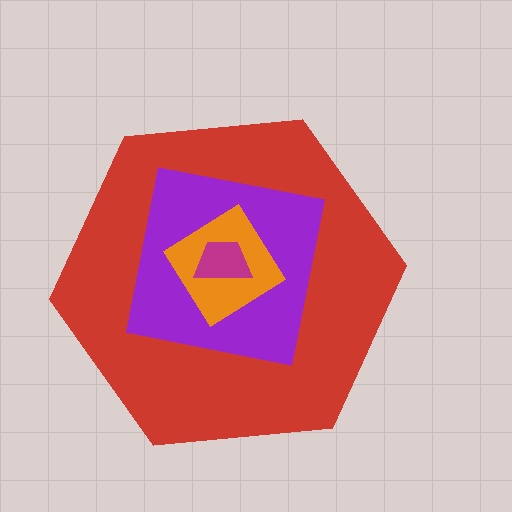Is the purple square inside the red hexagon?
Yes.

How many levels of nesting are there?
4.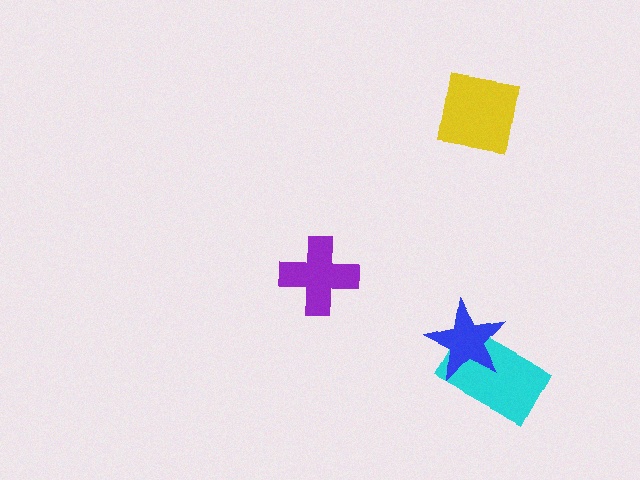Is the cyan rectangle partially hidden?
Yes, it is partially covered by another shape.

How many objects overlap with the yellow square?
0 objects overlap with the yellow square.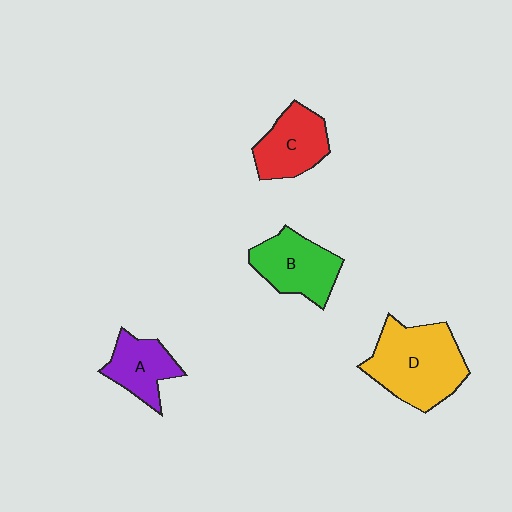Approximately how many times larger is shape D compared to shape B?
Approximately 1.4 times.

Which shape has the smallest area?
Shape A (purple).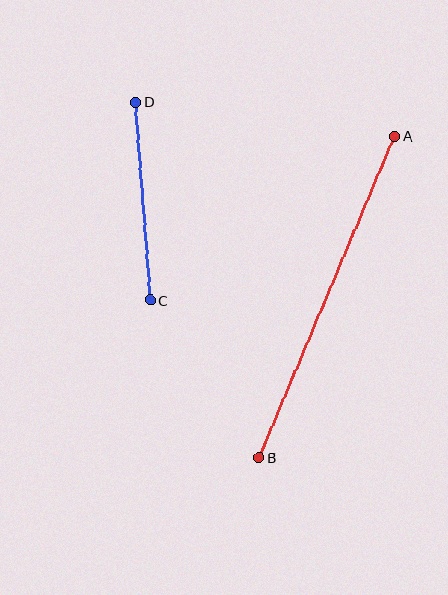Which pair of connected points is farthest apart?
Points A and B are farthest apart.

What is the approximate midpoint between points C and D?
The midpoint is at approximately (143, 201) pixels.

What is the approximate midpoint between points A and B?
The midpoint is at approximately (327, 297) pixels.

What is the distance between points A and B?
The distance is approximately 348 pixels.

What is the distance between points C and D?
The distance is approximately 199 pixels.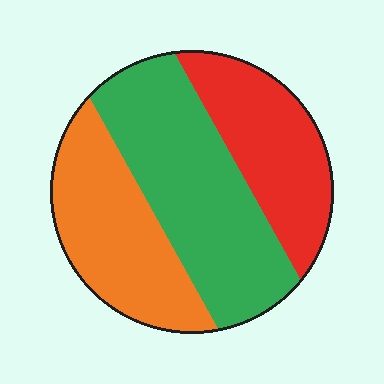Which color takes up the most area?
Green, at roughly 40%.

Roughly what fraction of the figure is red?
Red takes up between a sixth and a third of the figure.